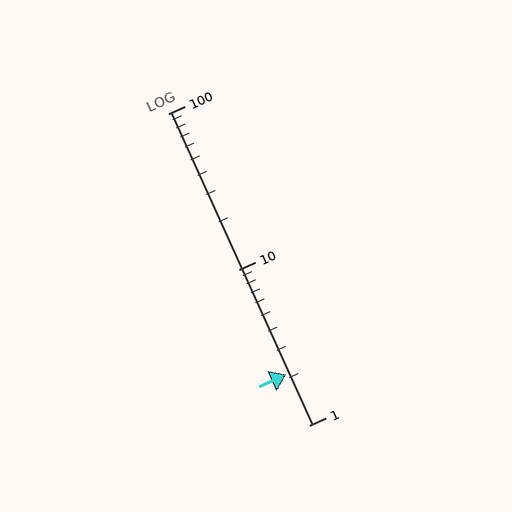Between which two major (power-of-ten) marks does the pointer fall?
The pointer is between 1 and 10.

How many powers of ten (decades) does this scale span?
The scale spans 2 decades, from 1 to 100.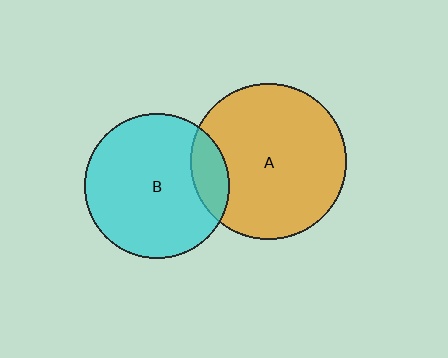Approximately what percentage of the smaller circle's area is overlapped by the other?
Approximately 15%.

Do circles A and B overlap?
Yes.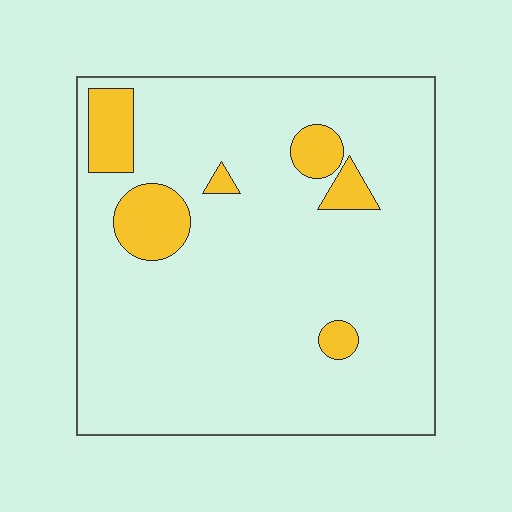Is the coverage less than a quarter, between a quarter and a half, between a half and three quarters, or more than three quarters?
Less than a quarter.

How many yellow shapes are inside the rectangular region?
6.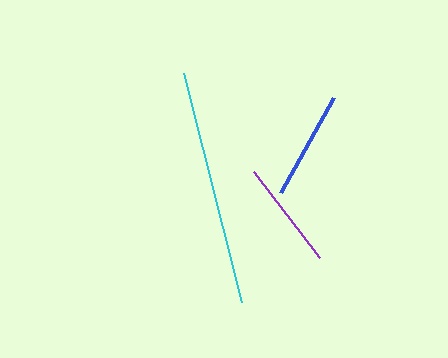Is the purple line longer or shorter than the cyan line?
The cyan line is longer than the purple line.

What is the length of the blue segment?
The blue segment is approximately 109 pixels long.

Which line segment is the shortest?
The purple line is the shortest at approximately 108 pixels.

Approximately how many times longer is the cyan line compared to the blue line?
The cyan line is approximately 2.2 times the length of the blue line.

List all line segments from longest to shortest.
From longest to shortest: cyan, blue, purple.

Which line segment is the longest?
The cyan line is the longest at approximately 236 pixels.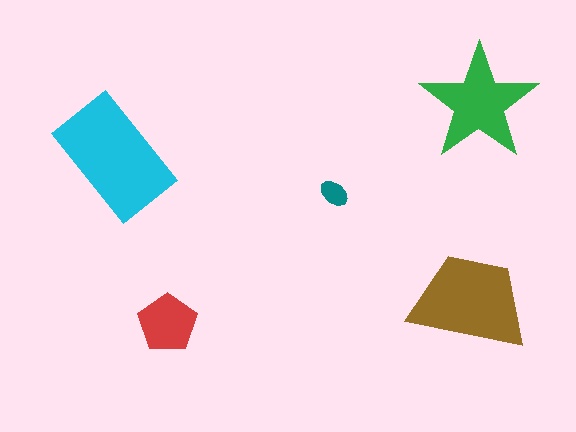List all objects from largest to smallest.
The cyan rectangle, the brown trapezoid, the green star, the red pentagon, the teal ellipse.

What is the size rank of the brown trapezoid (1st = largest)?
2nd.